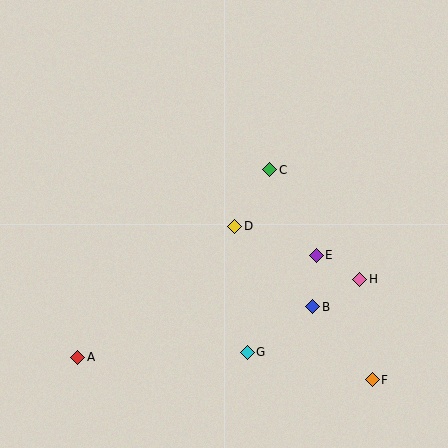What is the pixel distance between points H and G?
The distance between H and G is 134 pixels.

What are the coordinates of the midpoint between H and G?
The midpoint between H and G is at (303, 316).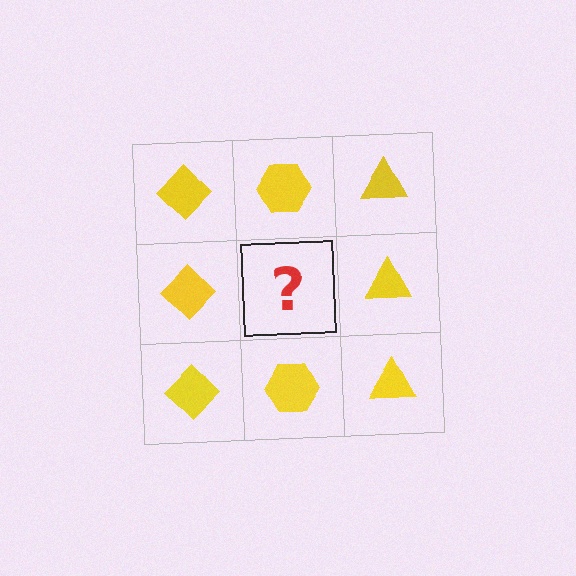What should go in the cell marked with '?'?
The missing cell should contain a yellow hexagon.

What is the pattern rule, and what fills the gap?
The rule is that each column has a consistent shape. The gap should be filled with a yellow hexagon.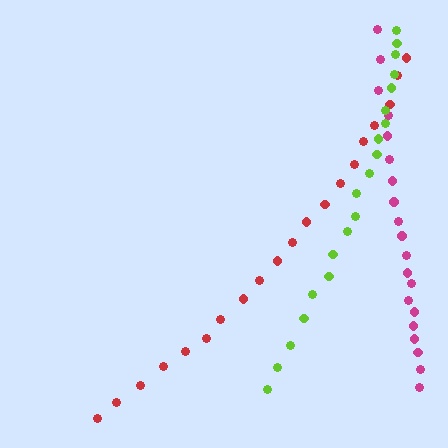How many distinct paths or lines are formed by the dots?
There are 3 distinct paths.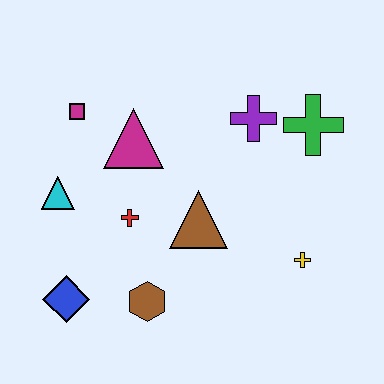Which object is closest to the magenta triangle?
The magenta square is closest to the magenta triangle.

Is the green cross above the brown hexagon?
Yes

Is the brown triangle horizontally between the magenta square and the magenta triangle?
No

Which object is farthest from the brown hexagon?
The green cross is farthest from the brown hexagon.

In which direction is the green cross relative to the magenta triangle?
The green cross is to the right of the magenta triangle.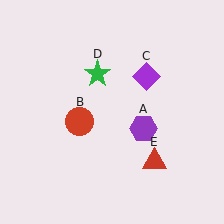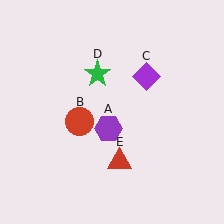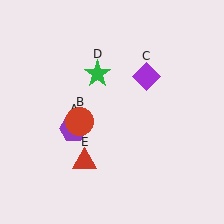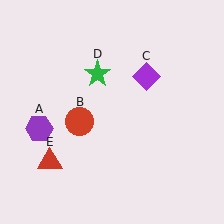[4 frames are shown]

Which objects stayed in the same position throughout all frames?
Red circle (object B) and purple diamond (object C) and green star (object D) remained stationary.